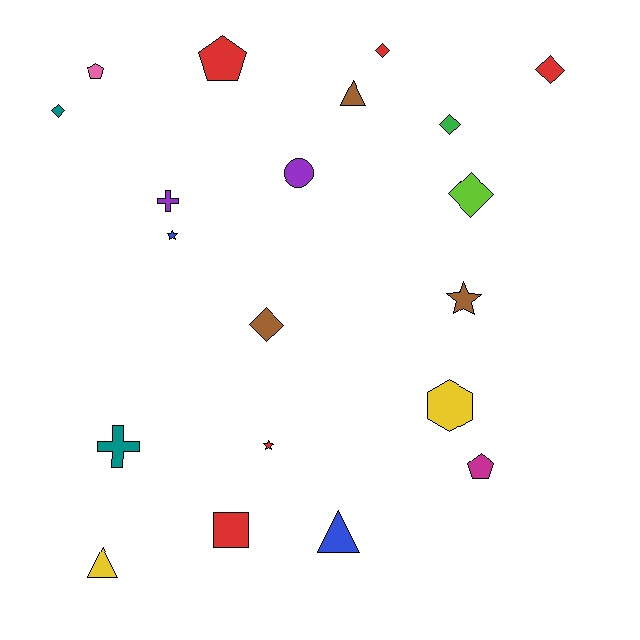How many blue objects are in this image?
There are 2 blue objects.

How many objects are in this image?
There are 20 objects.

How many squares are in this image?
There is 1 square.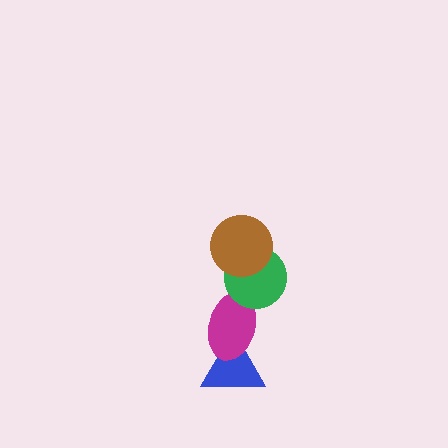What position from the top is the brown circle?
The brown circle is 1st from the top.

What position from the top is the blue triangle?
The blue triangle is 4th from the top.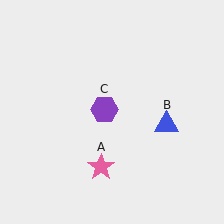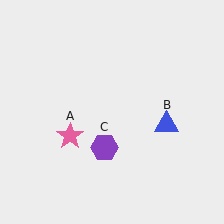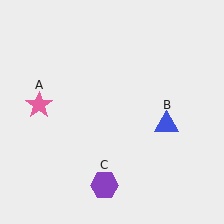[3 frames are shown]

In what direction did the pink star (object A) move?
The pink star (object A) moved up and to the left.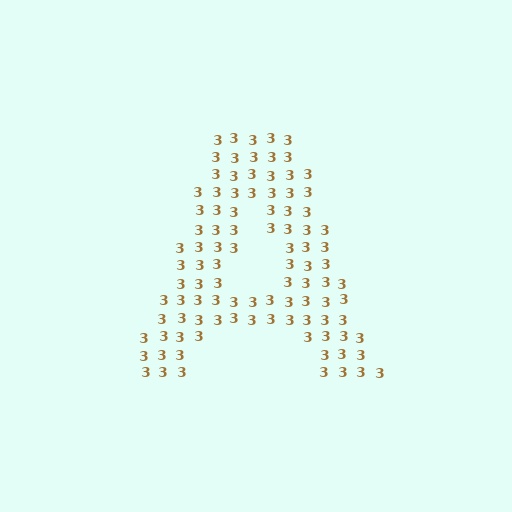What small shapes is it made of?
It is made of small digit 3's.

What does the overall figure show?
The overall figure shows the letter A.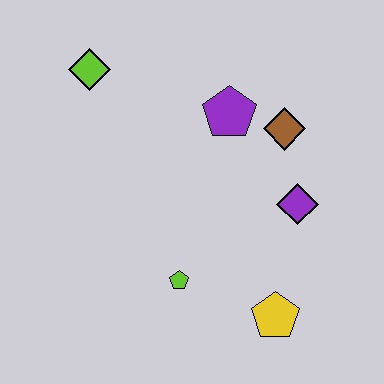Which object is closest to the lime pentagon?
The yellow pentagon is closest to the lime pentagon.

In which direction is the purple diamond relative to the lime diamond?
The purple diamond is to the right of the lime diamond.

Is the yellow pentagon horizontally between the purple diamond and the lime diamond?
Yes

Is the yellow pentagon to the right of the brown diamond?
No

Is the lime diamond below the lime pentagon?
No